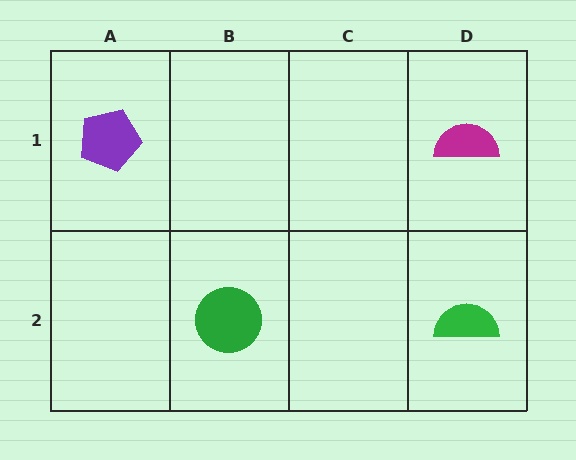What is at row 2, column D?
A green semicircle.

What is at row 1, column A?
A purple pentagon.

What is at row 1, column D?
A magenta semicircle.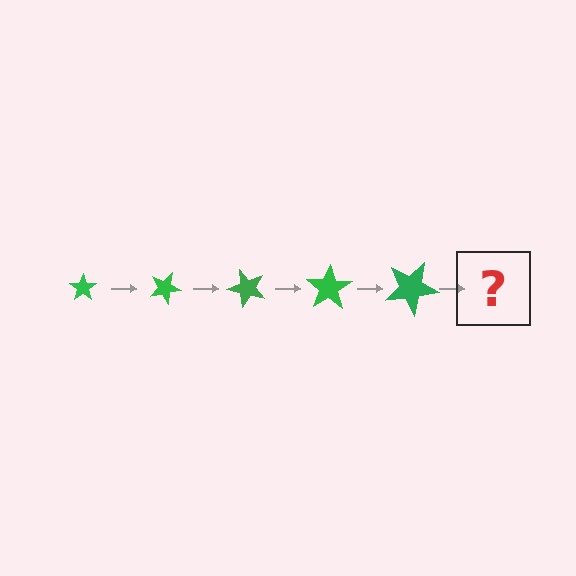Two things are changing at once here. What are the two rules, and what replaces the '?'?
The two rules are that the star grows larger each step and it rotates 25 degrees each step. The '?' should be a star, larger than the previous one and rotated 125 degrees from the start.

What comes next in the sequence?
The next element should be a star, larger than the previous one and rotated 125 degrees from the start.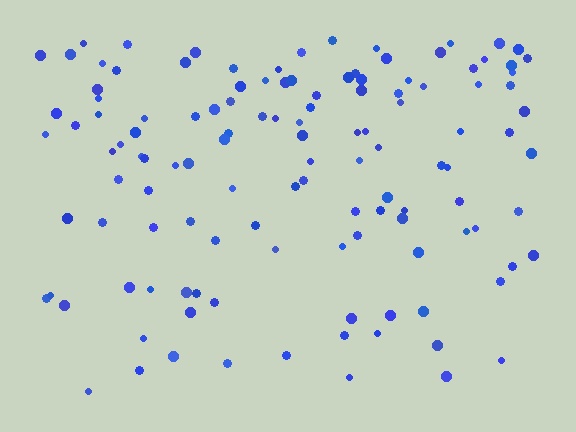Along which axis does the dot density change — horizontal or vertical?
Vertical.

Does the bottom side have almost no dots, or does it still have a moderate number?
Still a moderate number, just noticeably fewer than the top.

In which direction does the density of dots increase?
From bottom to top, with the top side densest.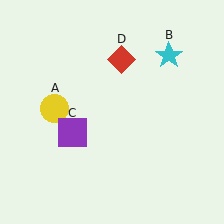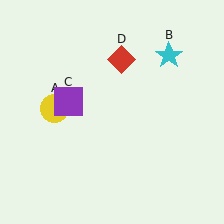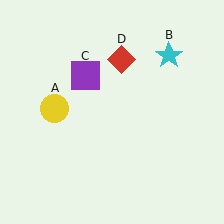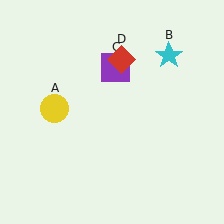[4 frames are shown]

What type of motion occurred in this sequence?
The purple square (object C) rotated clockwise around the center of the scene.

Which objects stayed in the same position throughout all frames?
Yellow circle (object A) and cyan star (object B) and red diamond (object D) remained stationary.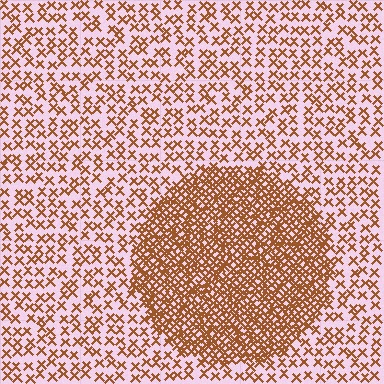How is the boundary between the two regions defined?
The boundary is defined by a change in element density (approximately 2.8x ratio). All elements are the same color, size, and shape.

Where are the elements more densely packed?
The elements are more densely packed inside the circle boundary.